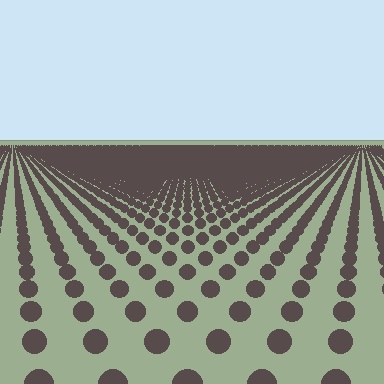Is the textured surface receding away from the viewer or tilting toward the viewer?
The surface is receding away from the viewer. Texture elements get smaller and denser toward the top.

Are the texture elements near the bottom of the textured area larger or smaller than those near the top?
Larger. Near the bottom, elements are closer to the viewer and appear at a bigger on-screen size.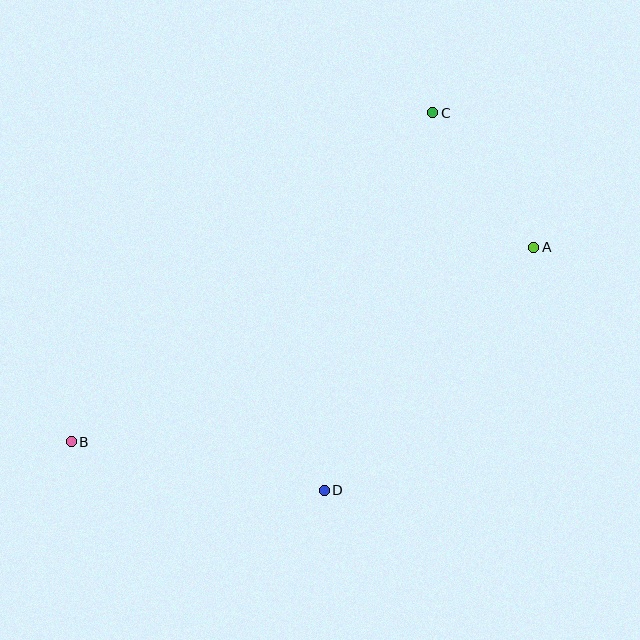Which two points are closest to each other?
Points A and C are closest to each other.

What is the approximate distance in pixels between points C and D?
The distance between C and D is approximately 393 pixels.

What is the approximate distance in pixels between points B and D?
The distance between B and D is approximately 258 pixels.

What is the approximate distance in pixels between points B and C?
The distance between B and C is approximately 489 pixels.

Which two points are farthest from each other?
Points A and B are farthest from each other.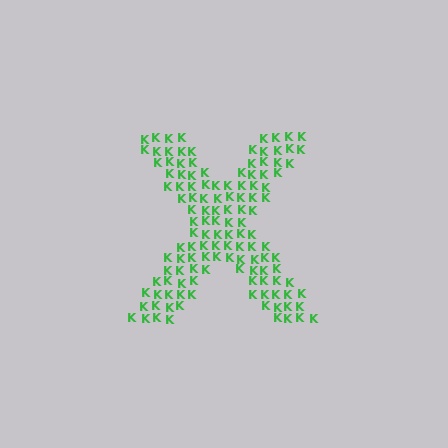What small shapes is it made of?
It is made of small letter K's.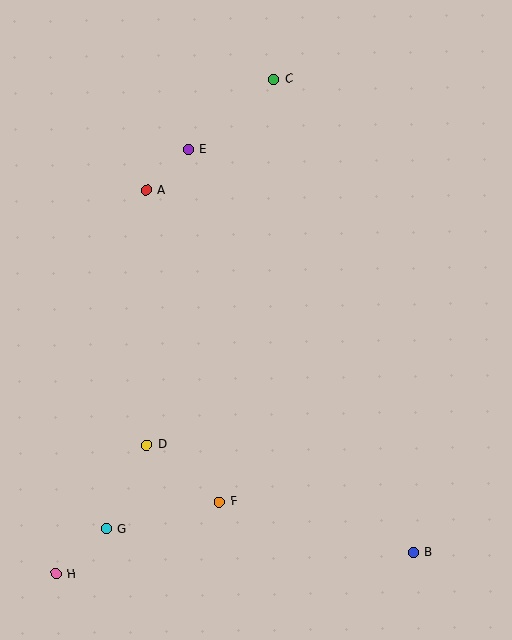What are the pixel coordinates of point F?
Point F is at (219, 502).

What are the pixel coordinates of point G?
Point G is at (106, 529).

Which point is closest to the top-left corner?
Point E is closest to the top-left corner.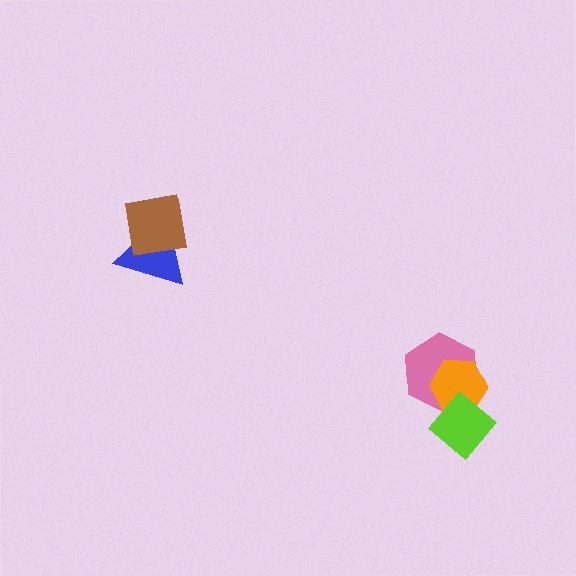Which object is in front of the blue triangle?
The brown square is in front of the blue triangle.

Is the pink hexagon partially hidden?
Yes, it is partially covered by another shape.